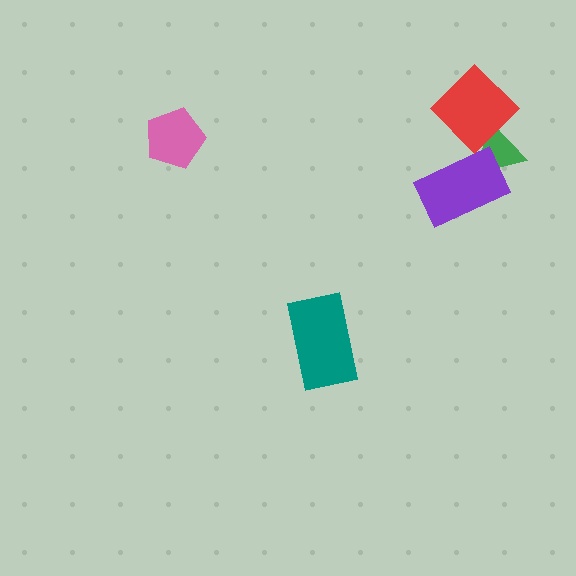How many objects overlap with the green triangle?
2 objects overlap with the green triangle.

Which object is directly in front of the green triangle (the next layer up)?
The purple rectangle is directly in front of the green triangle.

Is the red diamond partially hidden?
No, no other shape covers it.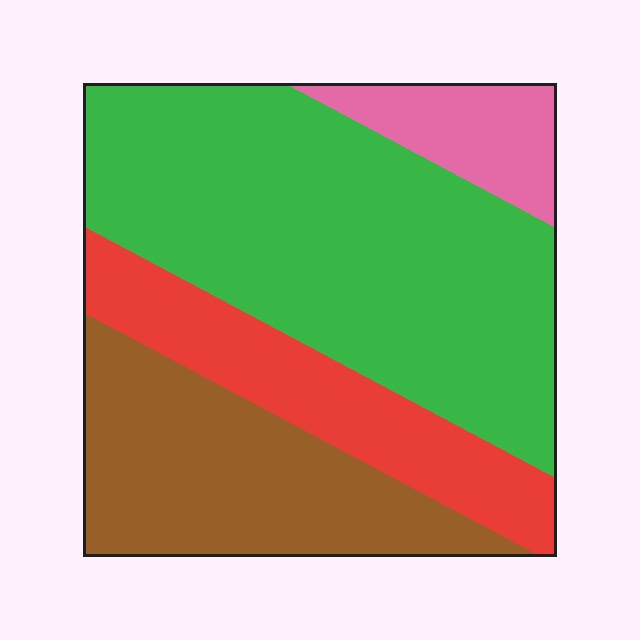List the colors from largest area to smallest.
From largest to smallest: green, brown, red, pink.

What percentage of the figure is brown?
Brown takes up about one quarter (1/4) of the figure.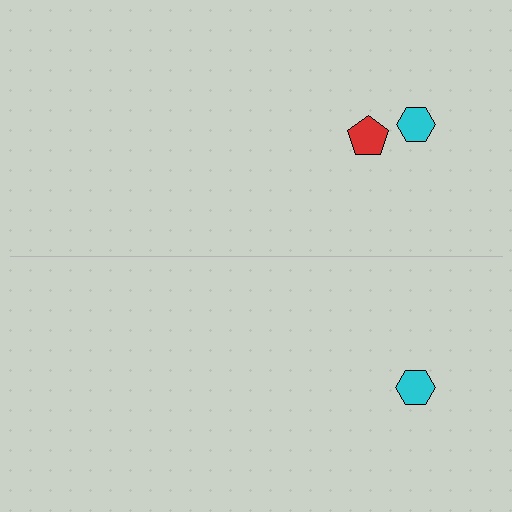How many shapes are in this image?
There are 3 shapes in this image.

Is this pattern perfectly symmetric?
No, the pattern is not perfectly symmetric. A red pentagon is missing from the bottom side.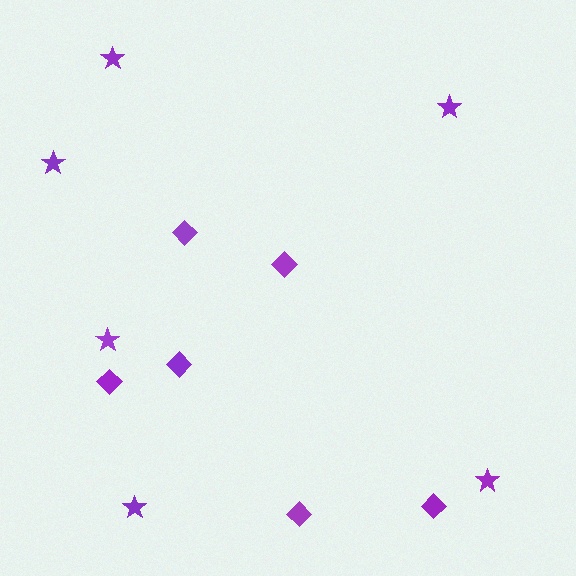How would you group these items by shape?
There are 2 groups: one group of stars (6) and one group of diamonds (6).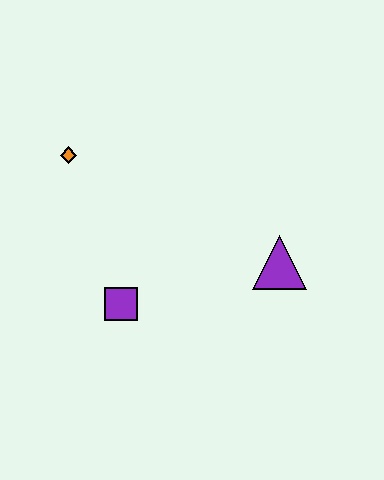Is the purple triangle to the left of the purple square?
No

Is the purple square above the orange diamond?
No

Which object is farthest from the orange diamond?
The purple triangle is farthest from the orange diamond.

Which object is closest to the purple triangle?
The purple square is closest to the purple triangle.